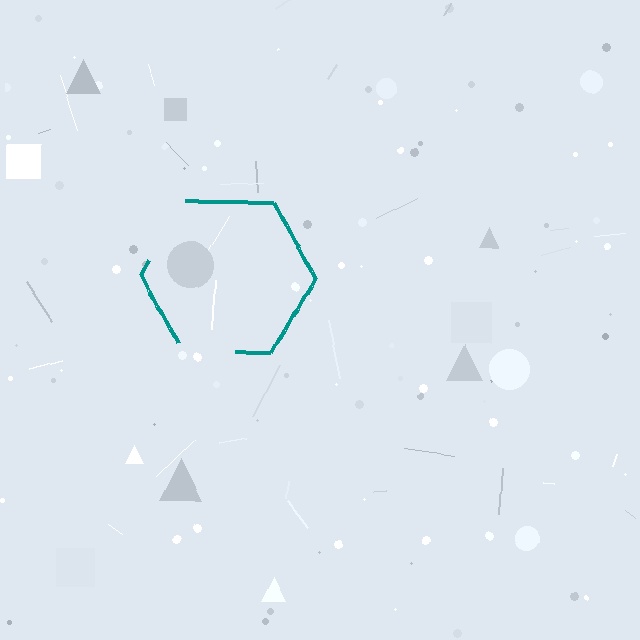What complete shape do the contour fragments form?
The contour fragments form a hexagon.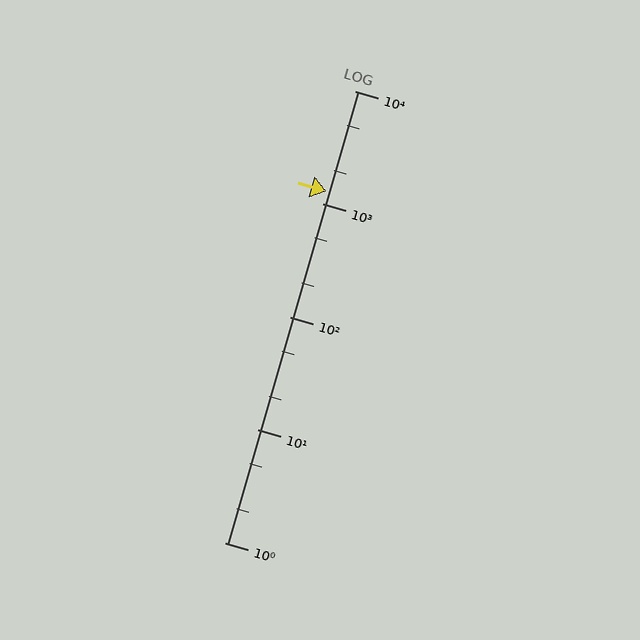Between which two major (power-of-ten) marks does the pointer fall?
The pointer is between 1000 and 10000.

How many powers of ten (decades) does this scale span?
The scale spans 4 decades, from 1 to 10000.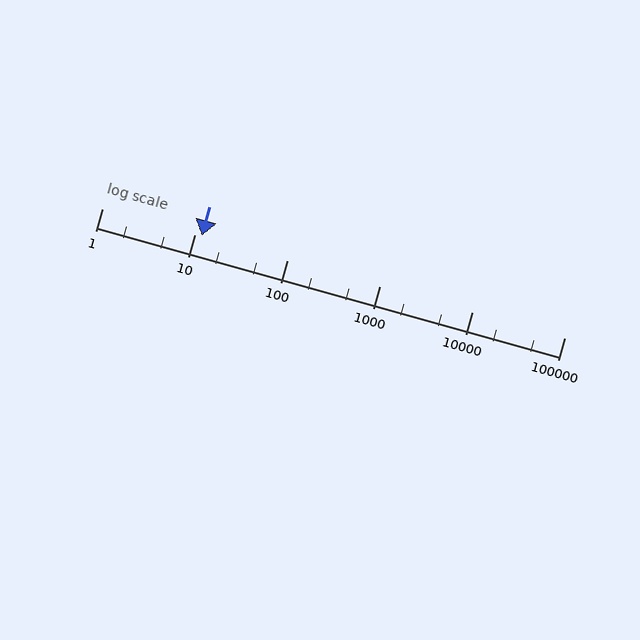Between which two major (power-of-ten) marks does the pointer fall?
The pointer is between 10 and 100.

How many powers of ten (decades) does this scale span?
The scale spans 5 decades, from 1 to 100000.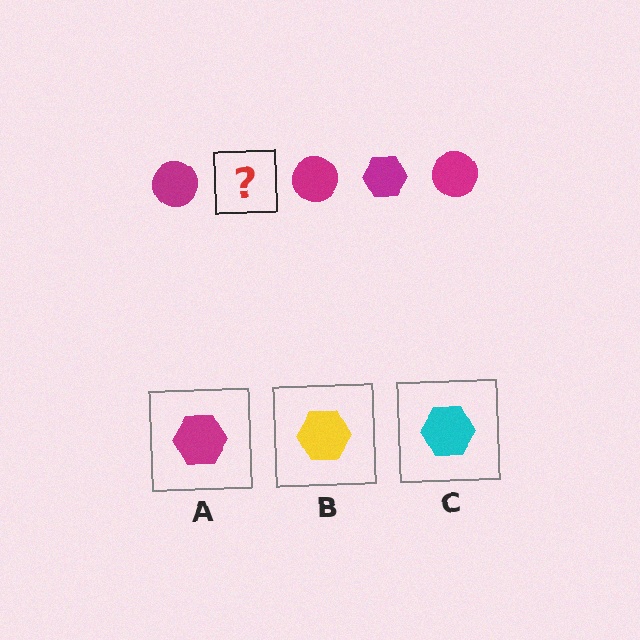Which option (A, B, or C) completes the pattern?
A.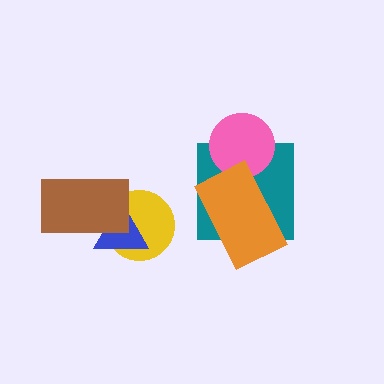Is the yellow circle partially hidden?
Yes, it is partially covered by another shape.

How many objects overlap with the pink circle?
2 objects overlap with the pink circle.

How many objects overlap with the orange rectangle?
2 objects overlap with the orange rectangle.